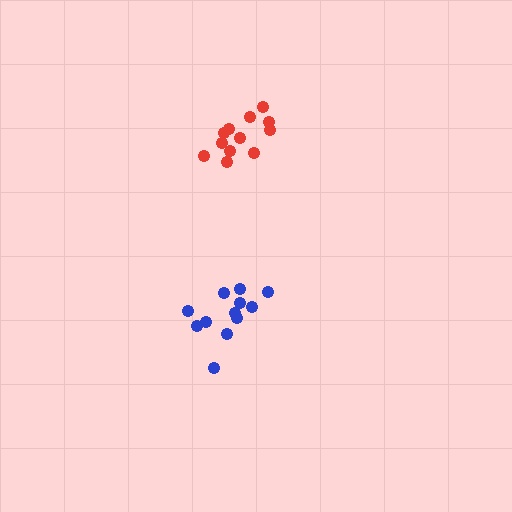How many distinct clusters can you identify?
There are 2 distinct clusters.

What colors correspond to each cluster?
The clusters are colored: blue, red.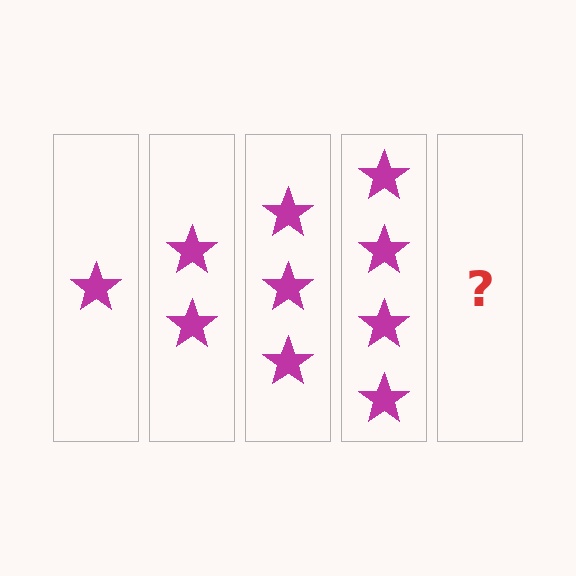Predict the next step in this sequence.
The next step is 5 stars.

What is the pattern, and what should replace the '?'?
The pattern is that each step adds one more star. The '?' should be 5 stars.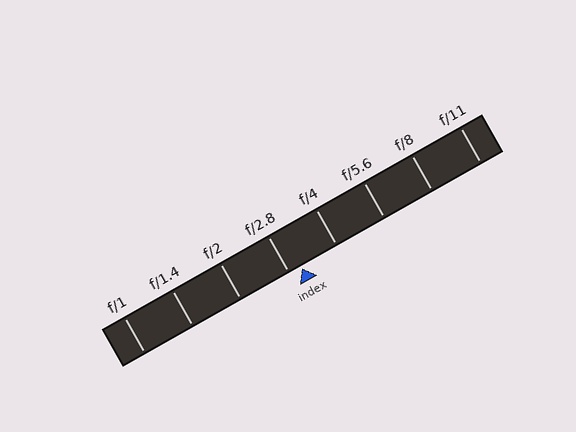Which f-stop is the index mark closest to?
The index mark is closest to f/2.8.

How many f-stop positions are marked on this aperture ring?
There are 8 f-stop positions marked.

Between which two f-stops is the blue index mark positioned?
The index mark is between f/2.8 and f/4.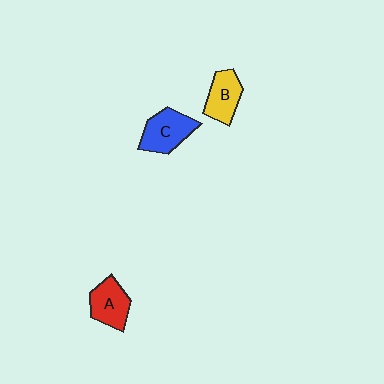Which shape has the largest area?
Shape C (blue).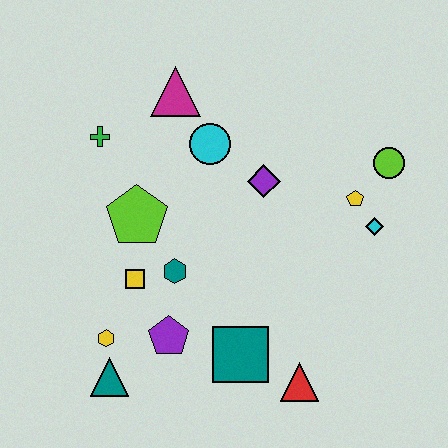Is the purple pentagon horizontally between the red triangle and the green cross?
Yes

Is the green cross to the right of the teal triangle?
No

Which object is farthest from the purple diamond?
The teal triangle is farthest from the purple diamond.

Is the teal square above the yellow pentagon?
No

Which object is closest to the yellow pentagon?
The cyan diamond is closest to the yellow pentagon.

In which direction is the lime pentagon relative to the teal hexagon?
The lime pentagon is above the teal hexagon.